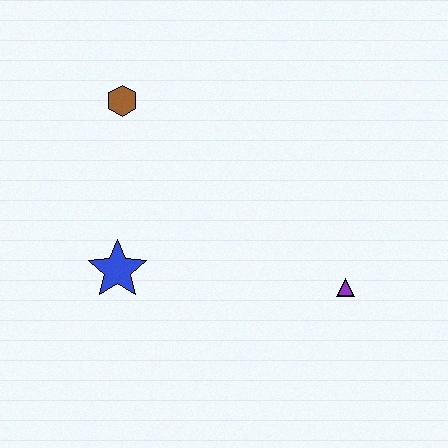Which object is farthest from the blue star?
The purple triangle is farthest from the blue star.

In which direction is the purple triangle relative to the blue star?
The purple triangle is to the right of the blue star.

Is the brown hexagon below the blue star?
No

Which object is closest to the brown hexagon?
The blue star is closest to the brown hexagon.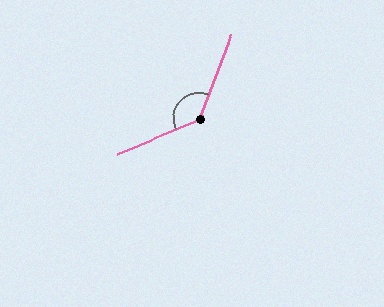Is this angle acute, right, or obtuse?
It is obtuse.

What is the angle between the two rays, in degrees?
Approximately 134 degrees.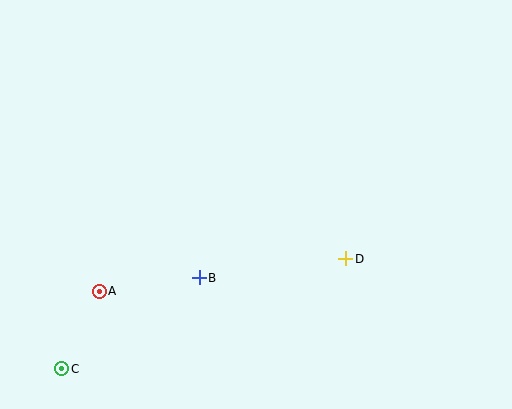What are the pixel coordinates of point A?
Point A is at (99, 291).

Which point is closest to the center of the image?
Point B at (199, 278) is closest to the center.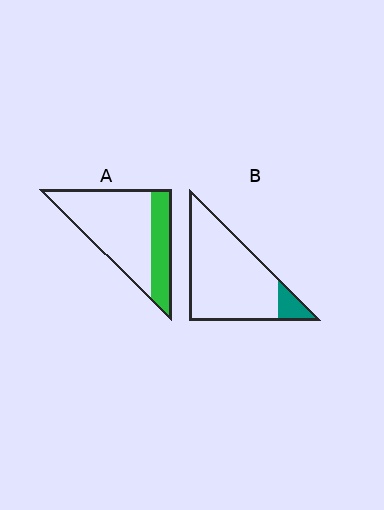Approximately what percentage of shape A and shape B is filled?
A is approximately 30% and B is approximately 10%.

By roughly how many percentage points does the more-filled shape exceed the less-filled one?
By roughly 20 percentage points (A over B).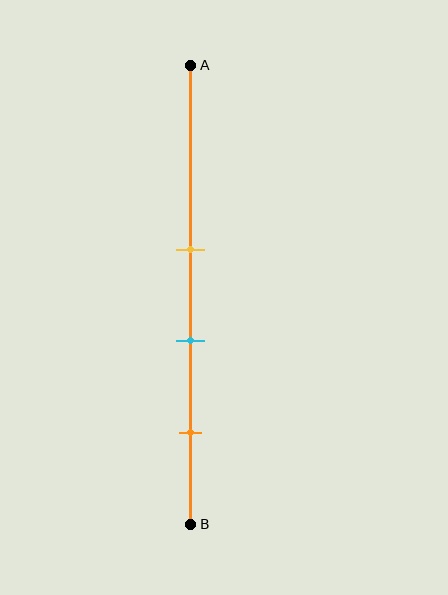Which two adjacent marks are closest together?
The yellow and cyan marks are the closest adjacent pair.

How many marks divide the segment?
There are 3 marks dividing the segment.